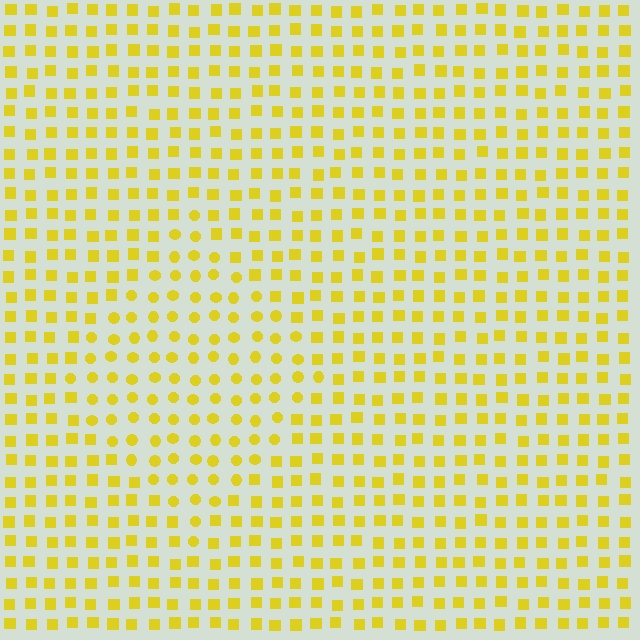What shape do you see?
I see a diamond.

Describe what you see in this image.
The image is filled with small yellow elements arranged in a uniform grid. A diamond-shaped region contains circles, while the surrounding area contains squares. The boundary is defined purely by the change in element shape.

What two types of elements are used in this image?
The image uses circles inside the diamond region and squares outside it.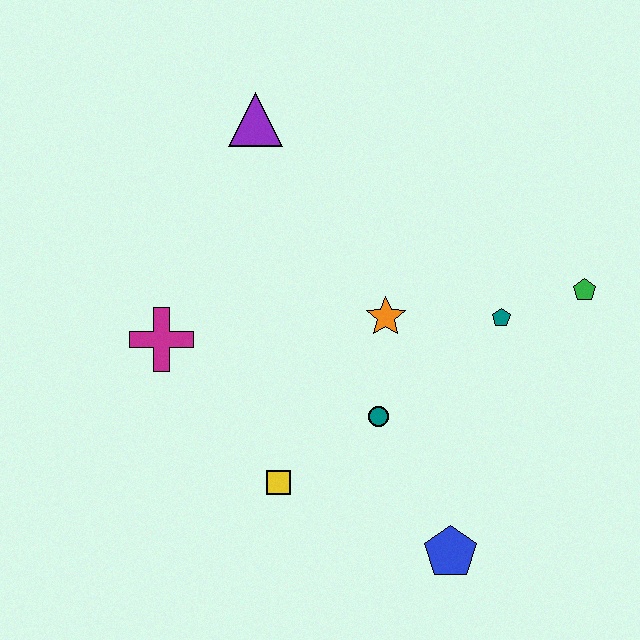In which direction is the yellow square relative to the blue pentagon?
The yellow square is to the left of the blue pentagon.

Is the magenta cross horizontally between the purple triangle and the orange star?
No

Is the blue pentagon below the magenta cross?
Yes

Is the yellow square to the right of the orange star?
No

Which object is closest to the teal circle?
The orange star is closest to the teal circle.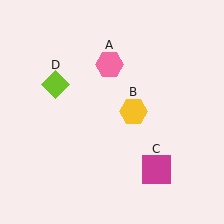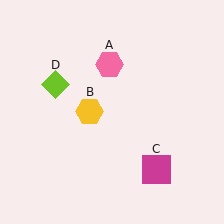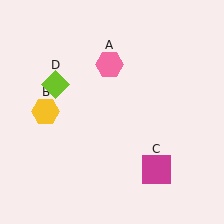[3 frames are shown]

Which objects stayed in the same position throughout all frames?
Pink hexagon (object A) and magenta square (object C) and lime diamond (object D) remained stationary.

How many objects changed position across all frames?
1 object changed position: yellow hexagon (object B).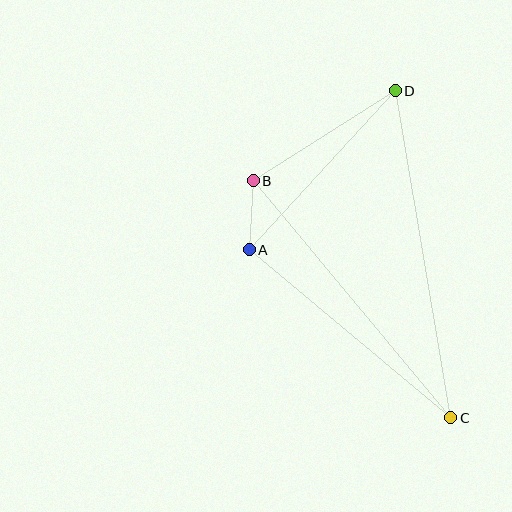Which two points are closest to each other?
Points A and B are closest to each other.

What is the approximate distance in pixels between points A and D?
The distance between A and D is approximately 216 pixels.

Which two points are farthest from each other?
Points C and D are farthest from each other.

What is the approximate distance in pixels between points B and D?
The distance between B and D is approximately 168 pixels.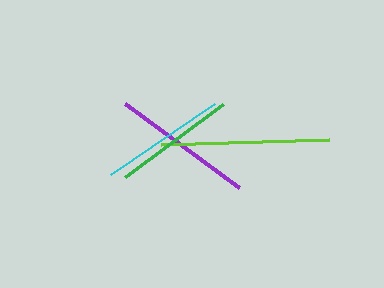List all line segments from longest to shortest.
From longest to shortest: lime, purple, cyan, green.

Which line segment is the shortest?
The green line is the shortest at approximately 122 pixels.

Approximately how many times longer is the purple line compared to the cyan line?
The purple line is approximately 1.1 times the length of the cyan line.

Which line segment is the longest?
The lime line is the longest at approximately 168 pixels.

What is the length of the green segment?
The green segment is approximately 122 pixels long.